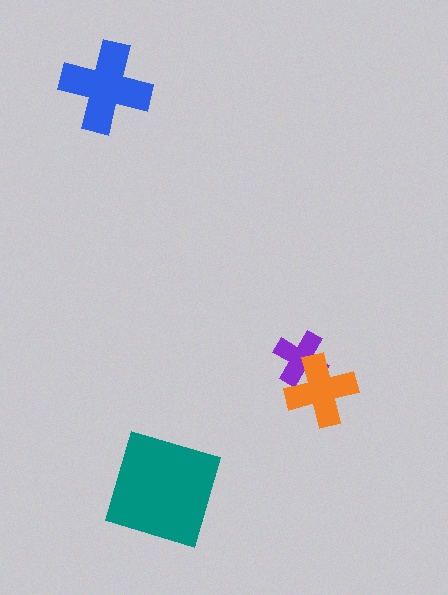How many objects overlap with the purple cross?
1 object overlaps with the purple cross.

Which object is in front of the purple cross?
The orange cross is in front of the purple cross.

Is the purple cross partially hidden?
Yes, it is partially covered by another shape.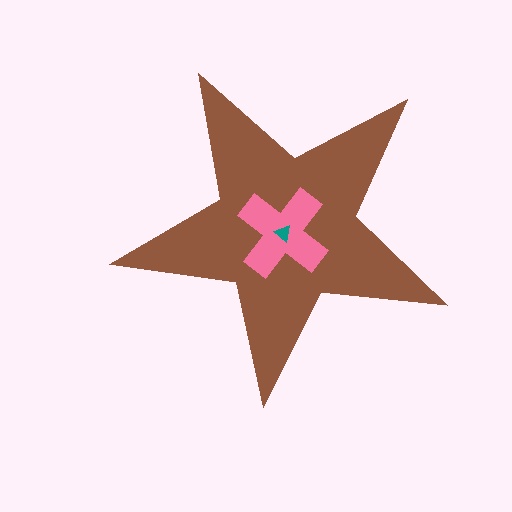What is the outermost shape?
The brown star.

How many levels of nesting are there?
3.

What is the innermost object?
The teal triangle.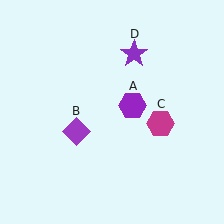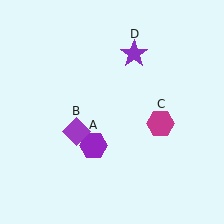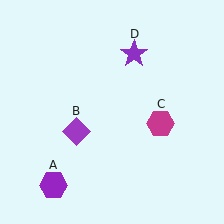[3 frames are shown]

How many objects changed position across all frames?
1 object changed position: purple hexagon (object A).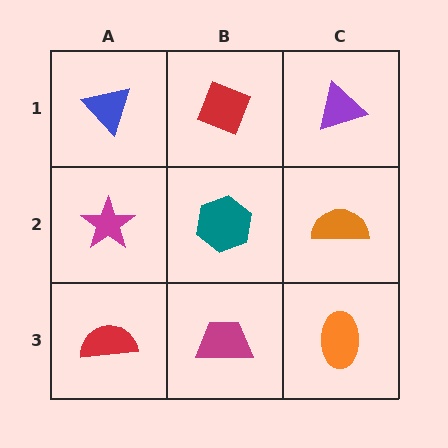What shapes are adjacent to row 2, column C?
A purple triangle (row 1, column C), an orange ellipse (row 3, column C), a teal hexagon (row 2, column B).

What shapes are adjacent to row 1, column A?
A magenta star (row 2, column A), a red diamond (row 1, column B).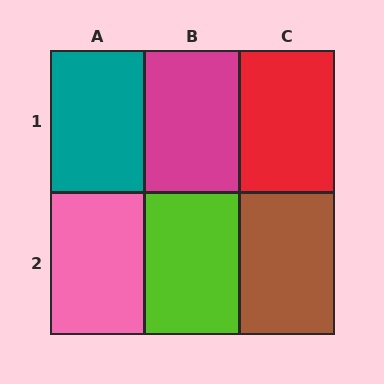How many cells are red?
1 cell is red.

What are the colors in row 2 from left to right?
Pink, lime, brown.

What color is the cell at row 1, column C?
Red.